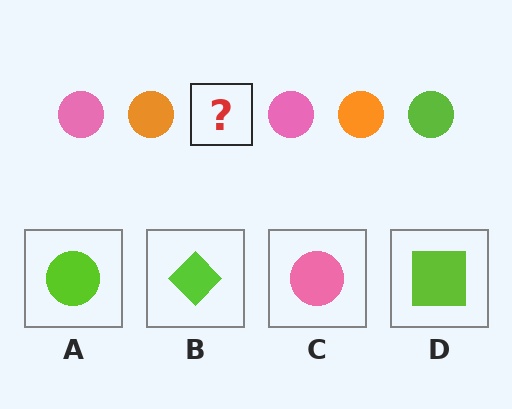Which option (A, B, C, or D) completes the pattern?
A.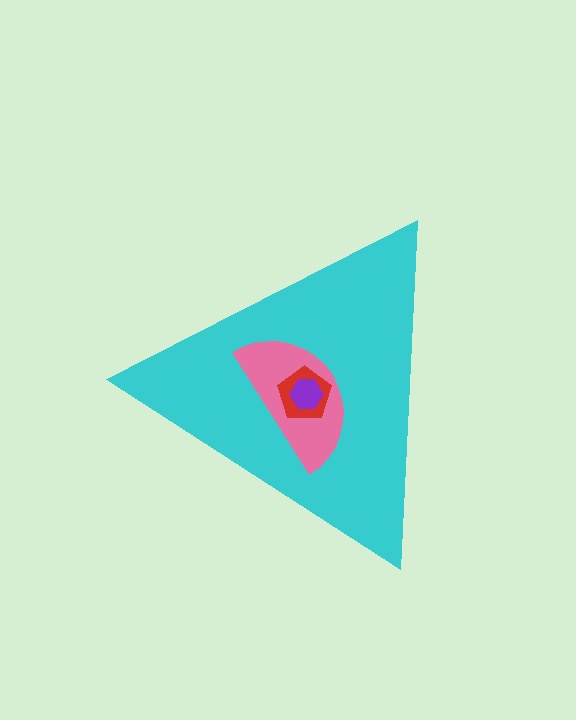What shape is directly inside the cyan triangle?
The pink semicircle.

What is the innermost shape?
The purple hexagon.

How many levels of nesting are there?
4.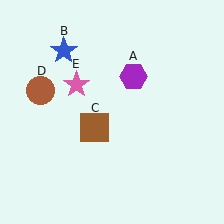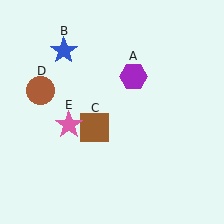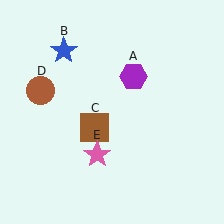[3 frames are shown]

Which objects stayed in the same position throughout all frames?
Purple hexagon (object A) and blue star (object B) and brown square (object C) and brown circle (object D) remained stationary.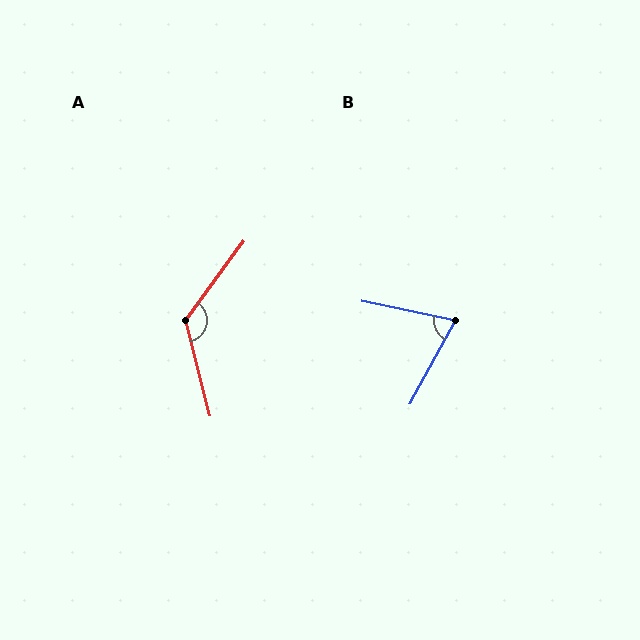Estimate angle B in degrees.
Approximately 73 degrees.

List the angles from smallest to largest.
B (73°), A (129°).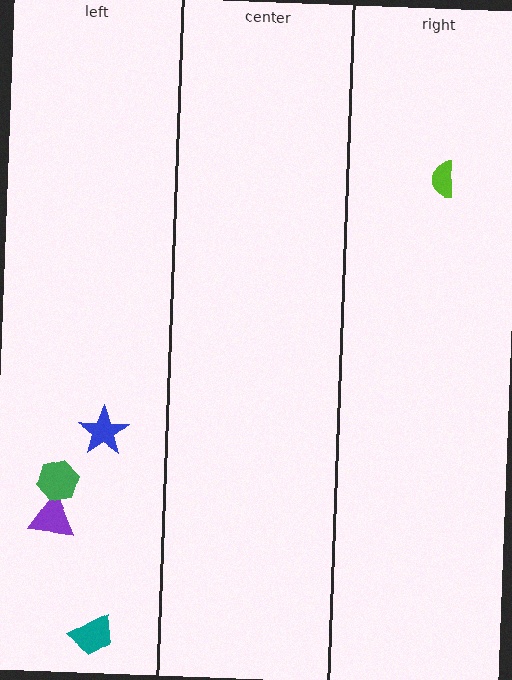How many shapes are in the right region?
1.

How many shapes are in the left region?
4.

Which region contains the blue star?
The left region.